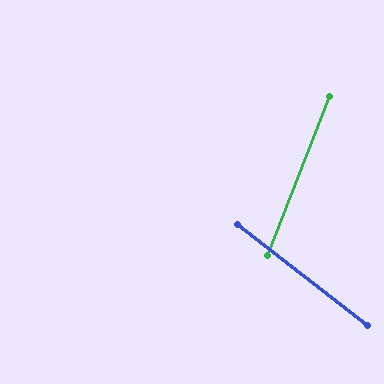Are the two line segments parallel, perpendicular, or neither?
Neither parallel nor perpendicular — they differ by about 74°.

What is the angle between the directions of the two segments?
Approximately 74 degrees.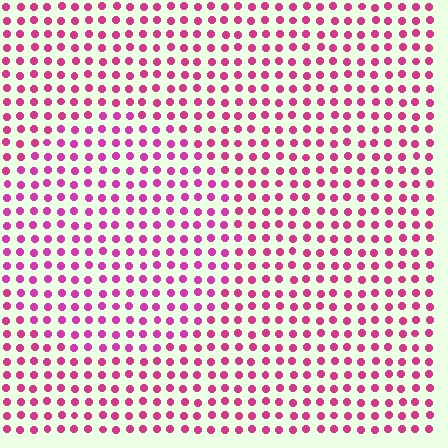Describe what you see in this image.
The image is filled with small magenta elements in a uniform arrangement. A circle-shaped region is visible where the elements are tinted to a slightly different hue, forming a subtle color boundary.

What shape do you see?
I see a circle.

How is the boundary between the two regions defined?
The boundary is defined purely by a slight shift in hue (about 15 degrees). Spacing, size, and orientation are identical on both sides.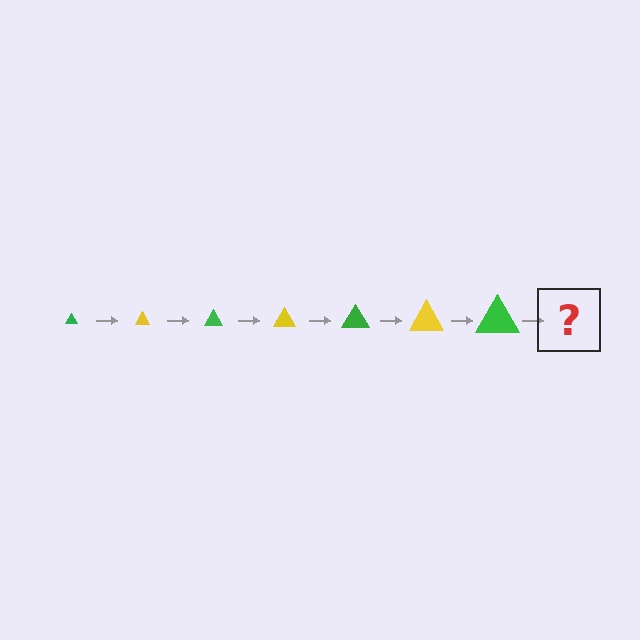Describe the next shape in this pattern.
It should be a yellow triangle, larger than the previous one.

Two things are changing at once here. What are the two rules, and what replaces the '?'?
The two rules are that the triangle grows larger each step and the color cycles through green and yellow. The '?' should be a yellow triangle, larger than the previous one.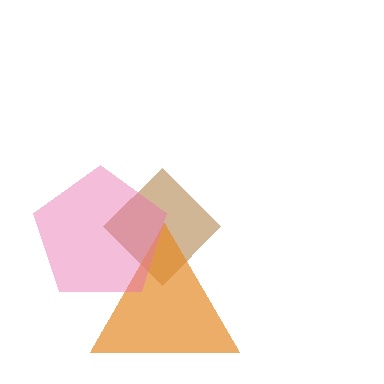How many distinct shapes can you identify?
There are 3 distinct shapes: a brown diamond, an orange triangle, a pink pentagon.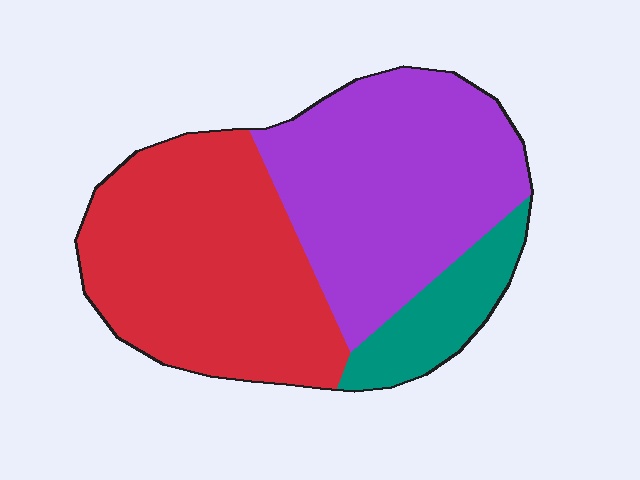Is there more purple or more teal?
Purple.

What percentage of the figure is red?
Red covers roughly 45% of the figure.